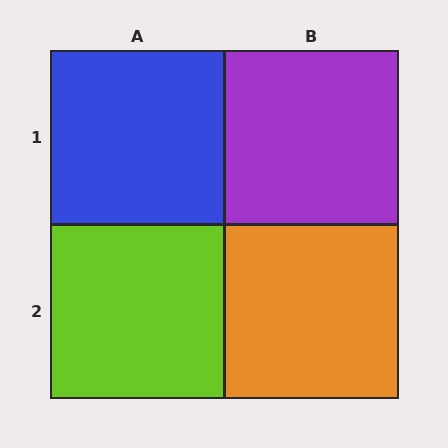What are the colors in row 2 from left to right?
Lime, orange.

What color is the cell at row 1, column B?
Purple.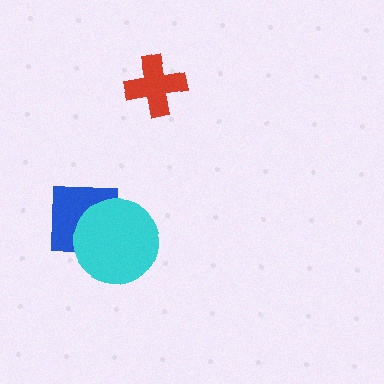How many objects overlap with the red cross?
0 objects overlap with the red cross.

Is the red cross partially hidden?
No, no other shape covers it.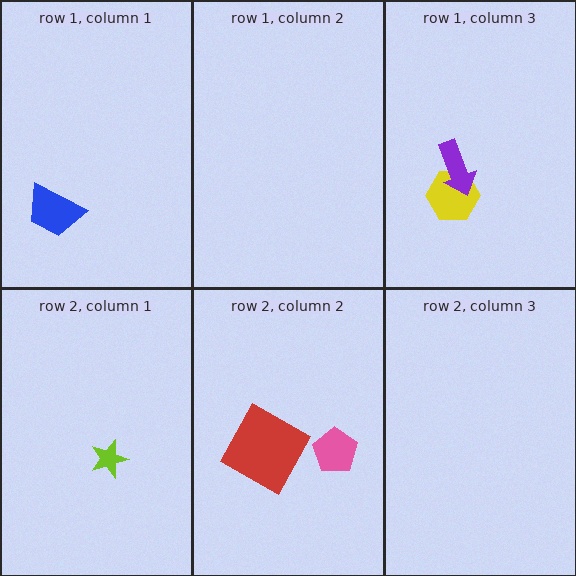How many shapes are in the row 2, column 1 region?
1.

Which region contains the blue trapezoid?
The row 1, column 1 region.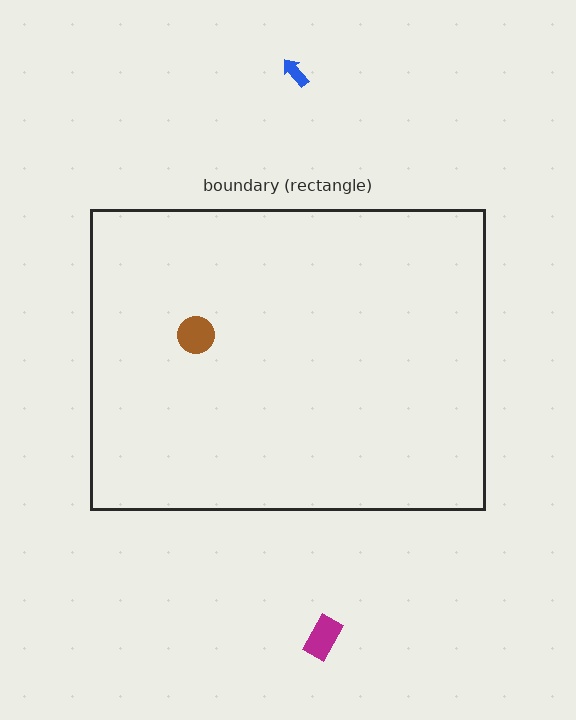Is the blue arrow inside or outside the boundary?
Outside.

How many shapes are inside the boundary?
1 inside, 2 outside.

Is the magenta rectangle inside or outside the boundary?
Outside.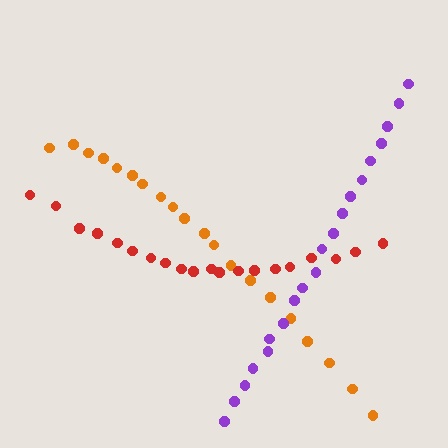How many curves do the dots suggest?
There are 3 distinct paths.